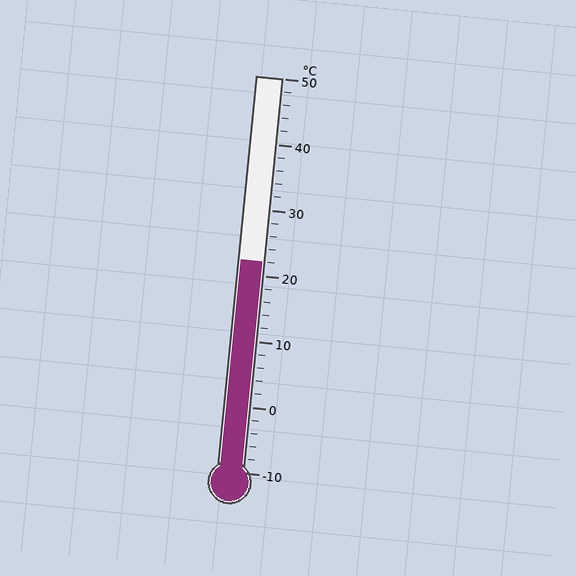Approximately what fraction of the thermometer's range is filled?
The thermometer is filled to approximately 55% of its range.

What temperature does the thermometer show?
The thermometer shows approximately 22°C.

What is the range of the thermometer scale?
The thermometer scale ranges from -10°C to 50°C.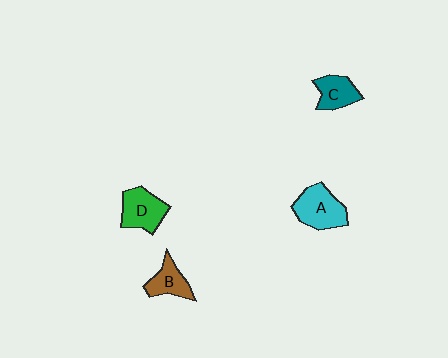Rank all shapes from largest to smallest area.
From largest to smallest: A (cyan), D (green), C (teal), B (brown).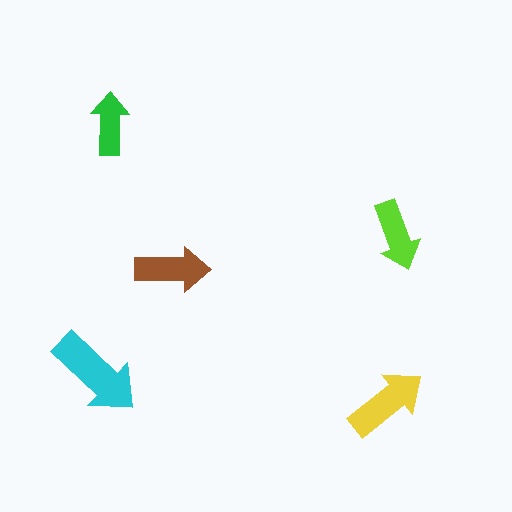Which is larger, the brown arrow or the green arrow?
The brown one.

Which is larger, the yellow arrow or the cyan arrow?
The cyan one.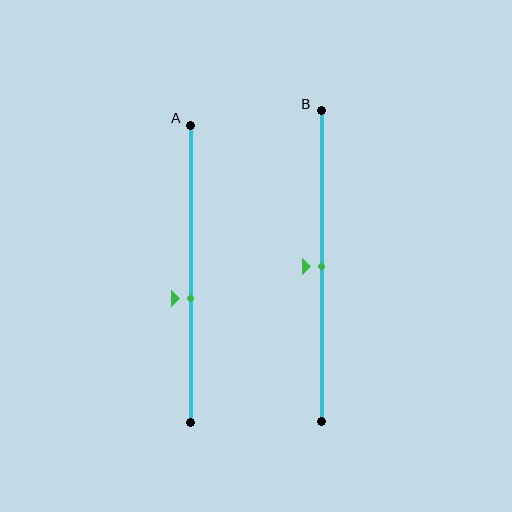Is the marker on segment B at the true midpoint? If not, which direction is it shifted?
Yes, the marker on segment B is at the true midpoint.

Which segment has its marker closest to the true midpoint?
Segment B has its marker closest to the true midpoint.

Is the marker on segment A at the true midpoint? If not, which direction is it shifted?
No, the marker on segment A is shifted downward by about 8% of the segment length.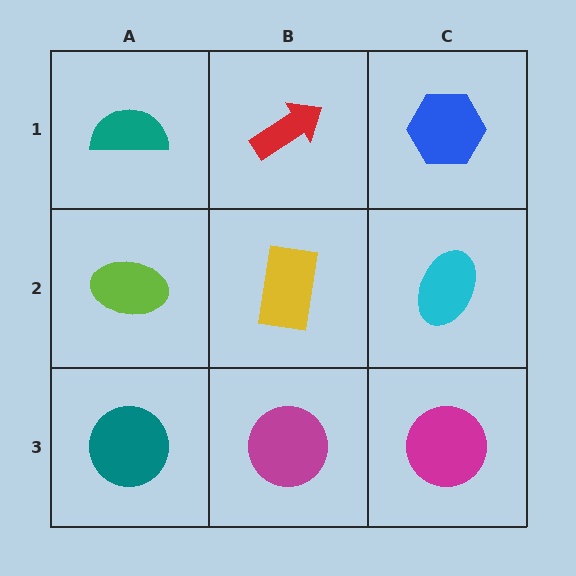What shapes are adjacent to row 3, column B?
A yellow rectangle (row 2, column B), a teal circle (row 3, column A), a magenta circle (row 3, column C).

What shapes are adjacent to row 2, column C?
A blue hexagon (row 1, column C), a magenta circle (row 3, column C), a yellow rectangle (row 2, column B).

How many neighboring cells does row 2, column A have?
3.